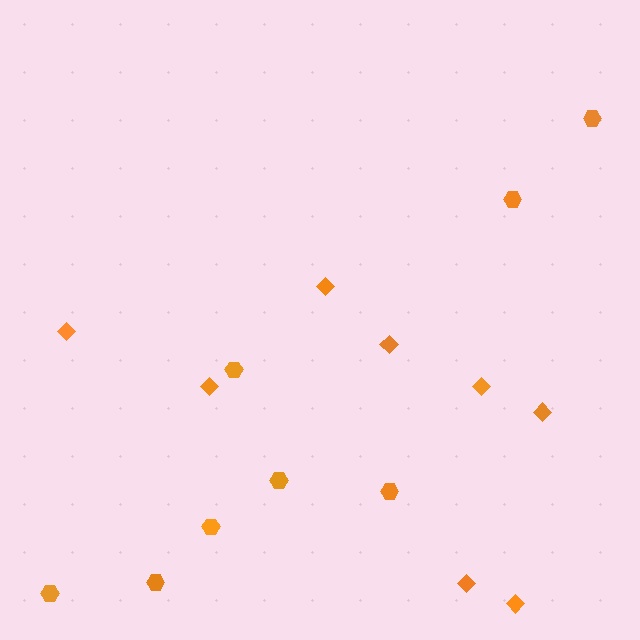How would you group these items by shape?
There are 2 groups: one group of diamonds (8) and one group of hexagons (8).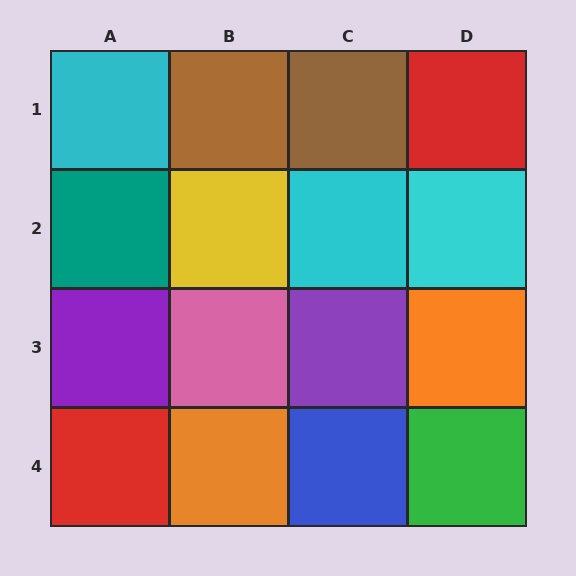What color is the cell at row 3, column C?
Purple.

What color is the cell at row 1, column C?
Brown.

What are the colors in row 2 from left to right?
Teal, yellow, cyan, cyan.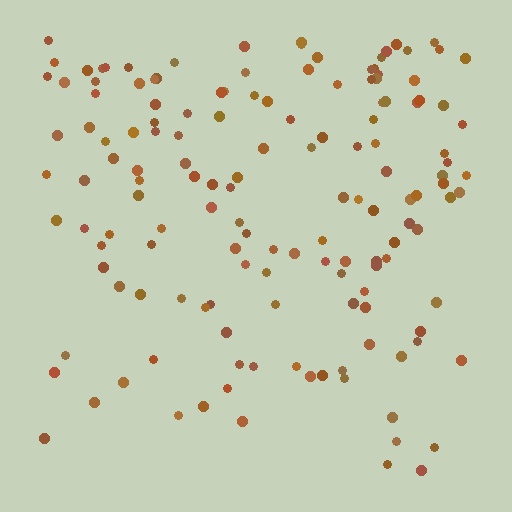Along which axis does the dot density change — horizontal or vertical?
Vertical.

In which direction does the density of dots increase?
From bottom to top, with the top side densest.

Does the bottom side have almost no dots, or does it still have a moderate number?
Still a moderate number, just noticeably fewer than the top.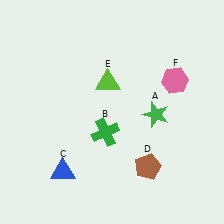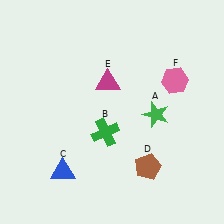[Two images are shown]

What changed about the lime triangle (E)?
In Image 1, E is lime. In Image 2, it changed to magenta.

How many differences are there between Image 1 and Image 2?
There is 1 difference between the two images.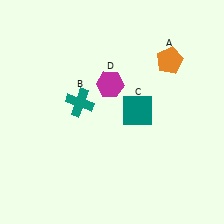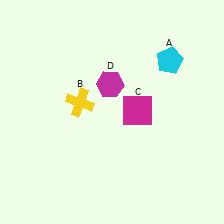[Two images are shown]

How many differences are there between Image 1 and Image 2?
There are 3 differences between the two images.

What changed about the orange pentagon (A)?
In Image 1, A is orange. In Image 2, it changed to cyan.